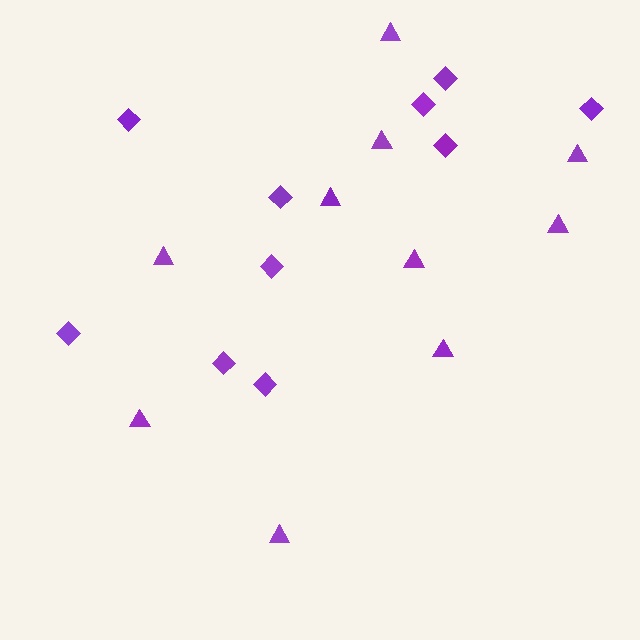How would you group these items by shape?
There are 2 groups: one group of triangles (10) and one group of diamonds (10).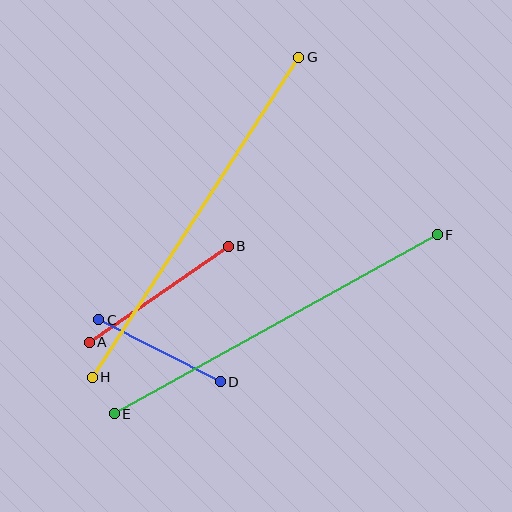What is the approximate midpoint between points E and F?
The midpoint is at approximately (276, 324) pixels.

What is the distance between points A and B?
The distance is approximately 169 pixels.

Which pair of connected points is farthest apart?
Points G and H are farthest apart.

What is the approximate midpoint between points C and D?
The midpoint is at approximately (160, 351) pixels.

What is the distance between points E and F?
The distance is approximately 369 pixels.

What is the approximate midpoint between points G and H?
The midpoint is at approximately (195, 217) pixels.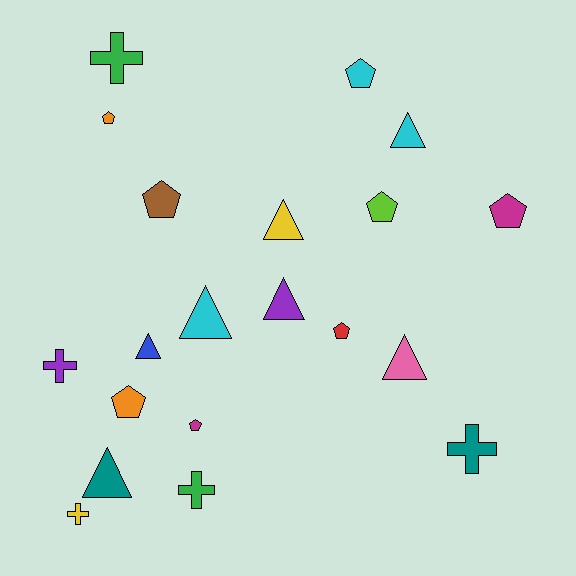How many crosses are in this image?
There are 5 crosses.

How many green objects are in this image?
There are 2 green objects.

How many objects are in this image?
There are 20 objects.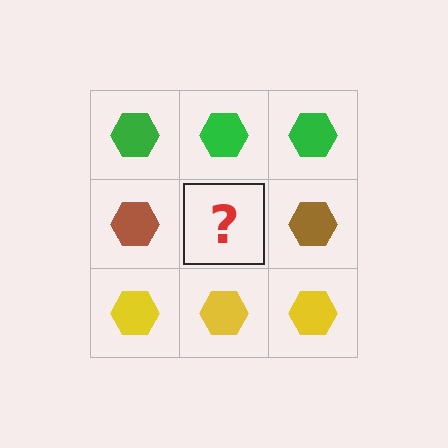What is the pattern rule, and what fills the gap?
The rule is that each row has a consistent color. The gap should be filled with a brown hexagon.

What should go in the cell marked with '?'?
The missing cell should contain a brown hexagon.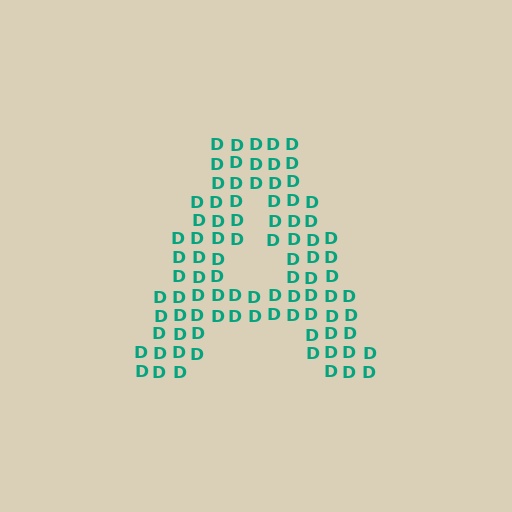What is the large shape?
The large shape is the letter A.